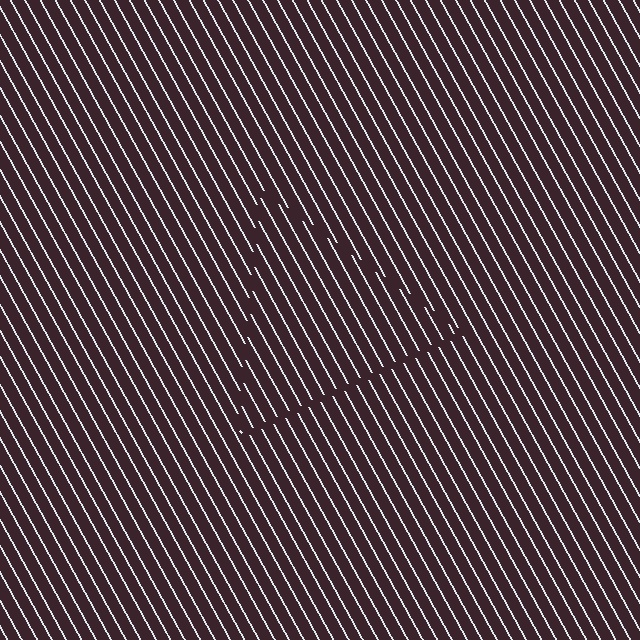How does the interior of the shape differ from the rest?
The interior of the shape contains the same grating, shifted by half a period — the contour is defined by the phase discontinuity where line-ends from the inner and outer gratings abut.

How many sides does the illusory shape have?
3 sides — the line-ends trace a triangle.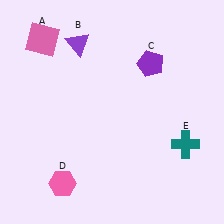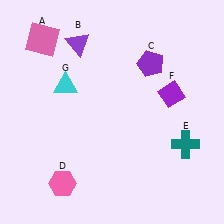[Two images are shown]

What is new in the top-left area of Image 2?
A cyan triangle (G) was added in the top-left area of Image 2.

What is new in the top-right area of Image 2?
A purple diamond (F) was added in the top-right area of Image 2.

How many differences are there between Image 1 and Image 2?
There are 2 differences between the two images.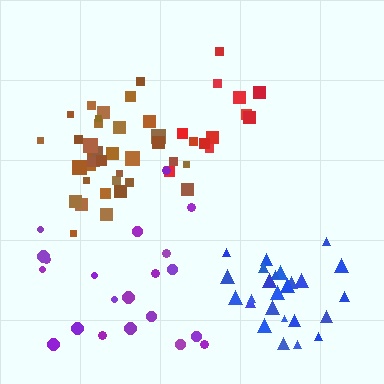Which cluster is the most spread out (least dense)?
Purple.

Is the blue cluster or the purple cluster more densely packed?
Blue.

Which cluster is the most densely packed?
Brown.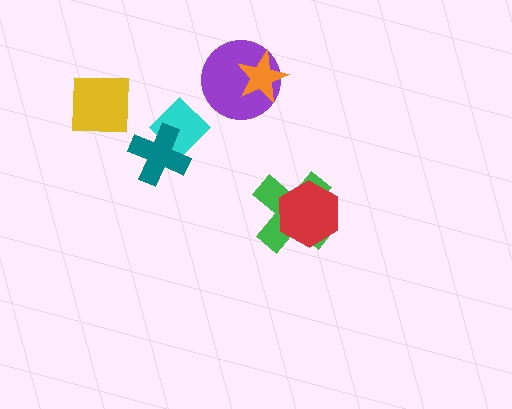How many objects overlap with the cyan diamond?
1 object overlaps with the cyan diamond.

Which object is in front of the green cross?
The red hexagon is in front of the green cross.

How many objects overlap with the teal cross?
1 object overlaps with the teal cross.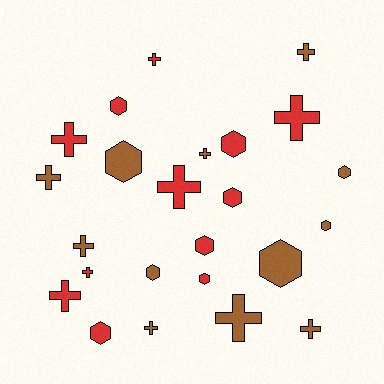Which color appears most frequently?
Red, with 12 objects.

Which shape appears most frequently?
Cross, with 13 objects.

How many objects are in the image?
There are 24 objects.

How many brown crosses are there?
There are 7 brown crosses.